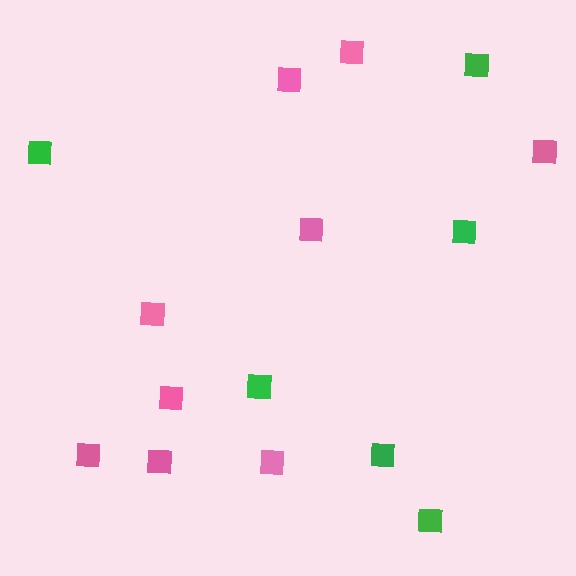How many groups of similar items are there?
There are 2 groups: one group of green squares (6) and one group of pink squares (9).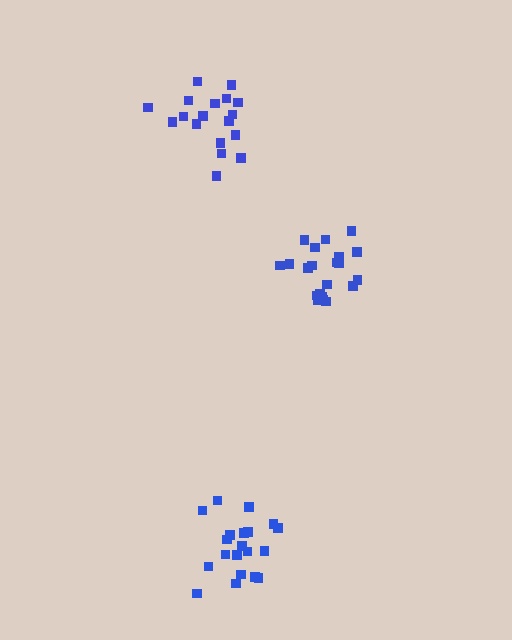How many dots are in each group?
Group 1: 18 dots, Group 2: 21 dots, Group 3: 21 dots (60 total).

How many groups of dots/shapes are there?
There are 3 groups.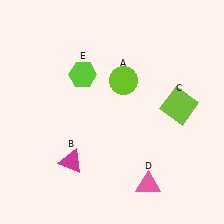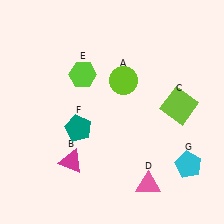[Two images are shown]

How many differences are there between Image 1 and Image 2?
There are 2 differences between the two images.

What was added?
A teal pentagon (F), a cyan pentagon (G) were added in Image 2.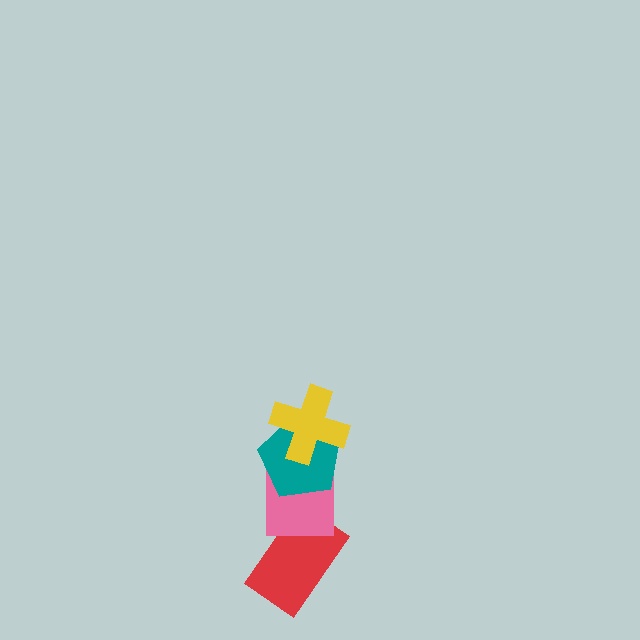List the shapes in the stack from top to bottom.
From top to bottom: the yellow cross, the teal pentagon, the pink square, the red rectangle.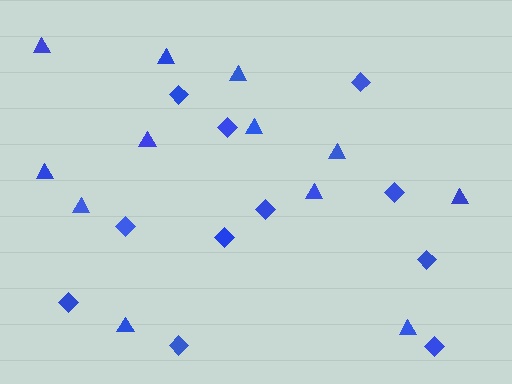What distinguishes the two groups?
There are 2 groups: one group of triangles (12) and one group of diamonds (11).